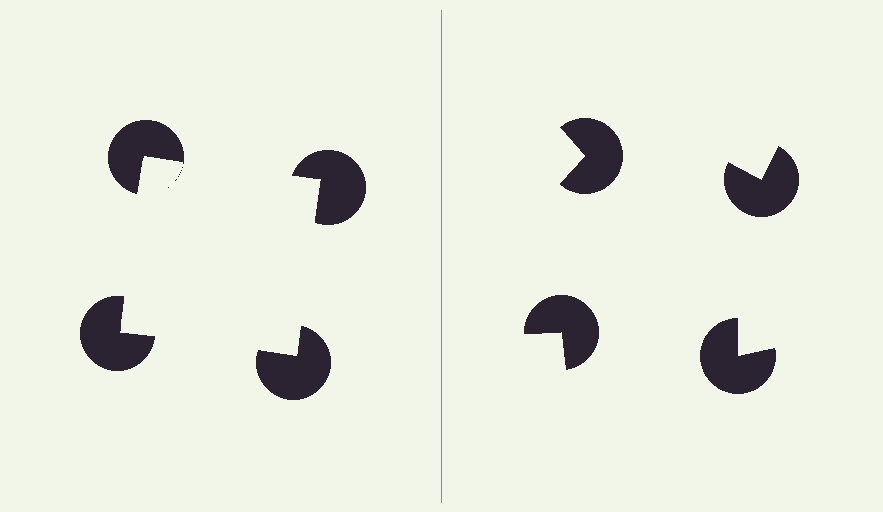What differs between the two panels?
The pac-man discs are positioned identically on both sides; only the wedge orientations differ. On the left they align to a square; on the right they are misaligned.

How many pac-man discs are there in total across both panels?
8 — 4 on each side.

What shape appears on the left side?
An illusory square.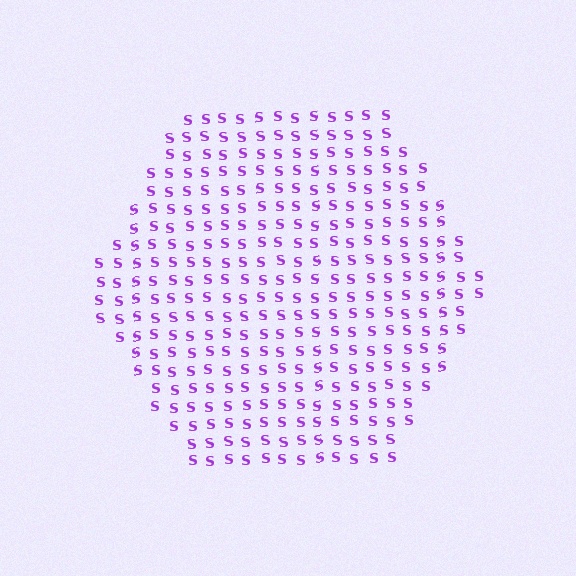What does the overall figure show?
The overall figure shows a hexagon.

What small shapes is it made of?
It is made of small letter S's.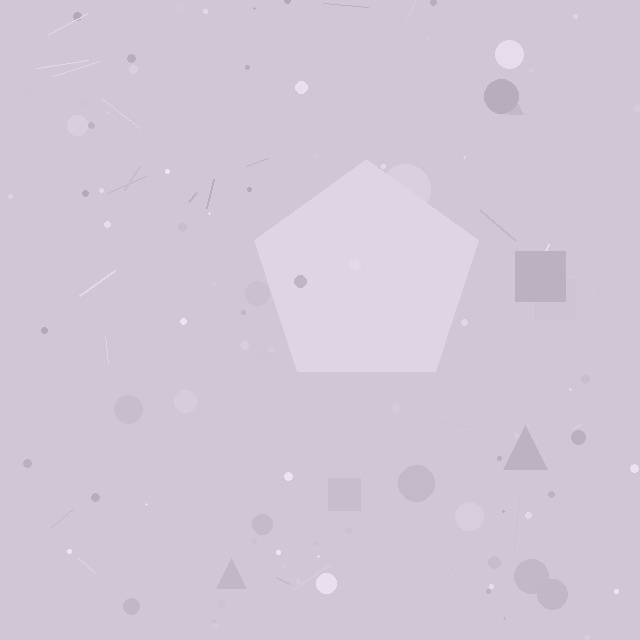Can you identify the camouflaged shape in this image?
The camouflaged shape is a pentagon.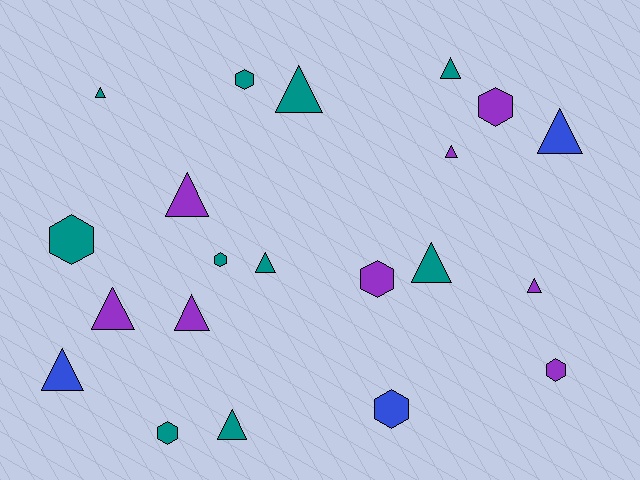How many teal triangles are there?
There are 6 teal triangles.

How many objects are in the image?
There are 21 objects.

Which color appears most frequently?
Teal, with 10 objects.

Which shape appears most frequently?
Triangle, with 13 objects.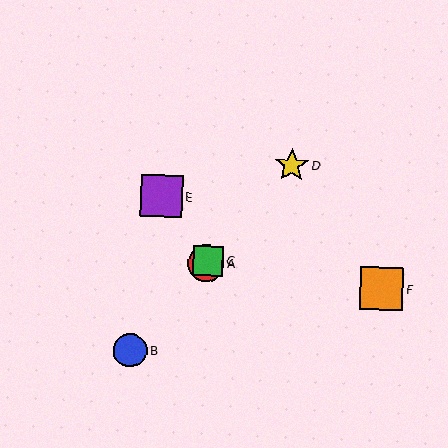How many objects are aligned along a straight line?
4 objects (A, B, C, D) are aligned along a straight line.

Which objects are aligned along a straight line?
Objects A, B, C, D are aligned along a straight line.